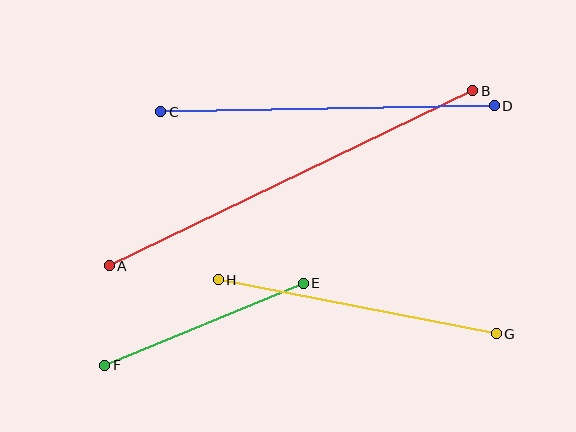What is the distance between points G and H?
The distance is approximately 283 pixels.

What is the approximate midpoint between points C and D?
The midpoint is at approximately (328, 109) pixels.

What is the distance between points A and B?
The distance is approximately 404 pixels.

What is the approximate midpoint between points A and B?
The midpoint is at approximately (291, 178) pixels.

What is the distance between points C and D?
The distance is approximately 334 pixels.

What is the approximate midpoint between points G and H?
The midpoint is at approximately (357, 307) pixels.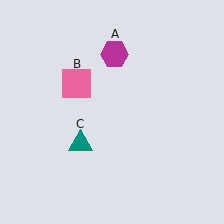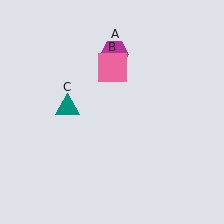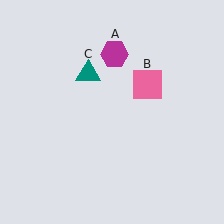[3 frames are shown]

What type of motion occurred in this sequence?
The pink square (object B), teal triangle (object C) rotated clockwise around the center of the scene.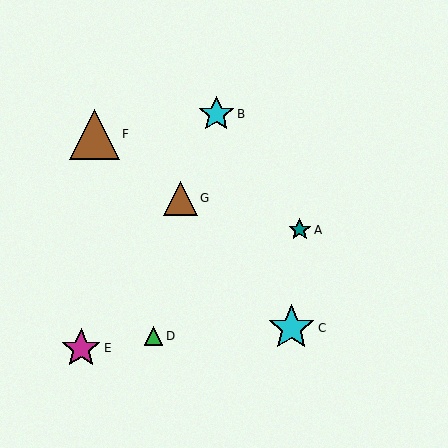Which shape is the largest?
The brown triangle (labeled F) is the largest.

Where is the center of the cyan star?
The center of the cyan star is at (291, 328).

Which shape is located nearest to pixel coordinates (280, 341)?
The cyan star (labeled C) at (291, 328) is nearest to that location.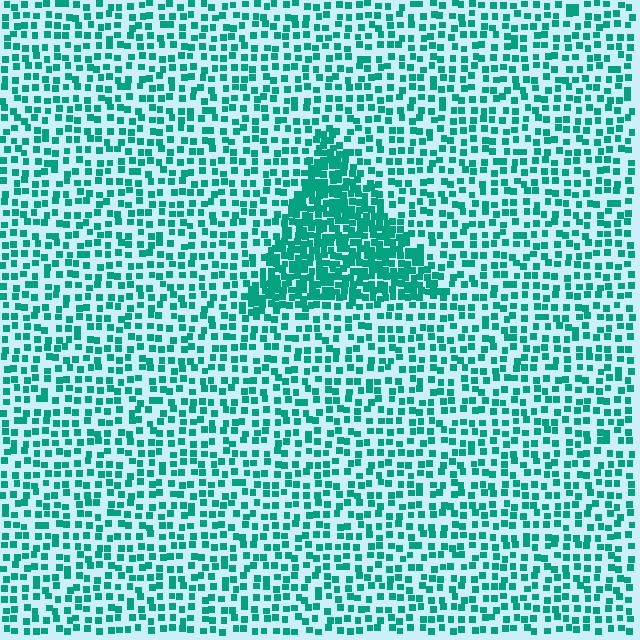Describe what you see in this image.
The image contains small teal elements arranged at two different densities. A triangle-shaped region is visible where the elements are more densely packed than the surrounding area.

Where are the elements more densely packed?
The elements are more densely packed inside the triangle boundary.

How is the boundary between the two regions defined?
The boundary is defined by a change in element density (approximately 2.3x ratio). All elements are the same color, size, and shape.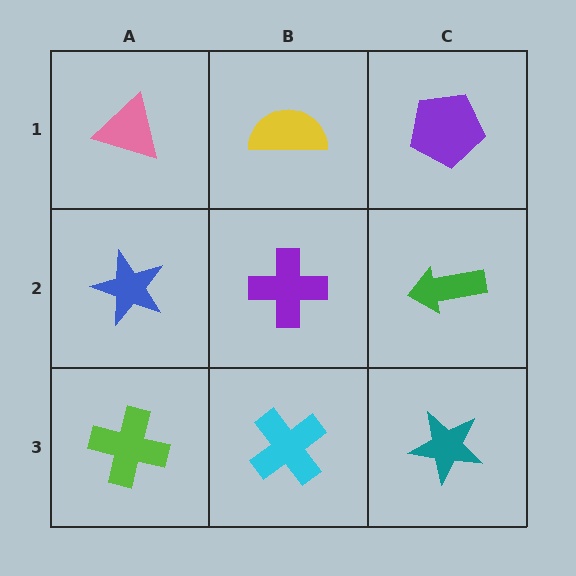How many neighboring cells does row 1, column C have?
2.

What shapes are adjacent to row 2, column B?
A yellow semicircle (row 1, column B), a cyan cross (row 3, column B), a blue star (row 2, column A), a green arrow (row 2, column C).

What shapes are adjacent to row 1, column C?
A green arrow (row 2, column C), a yellow semicircle (row 1, column B).